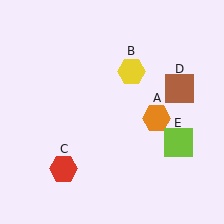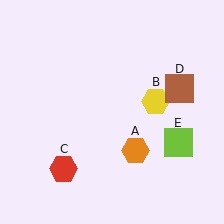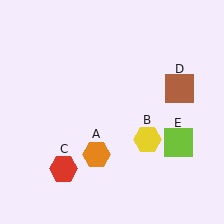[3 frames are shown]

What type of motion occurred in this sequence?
The orange hexagon (object A), yellow hexagon (object B) rotated clockwise around the center of the scene.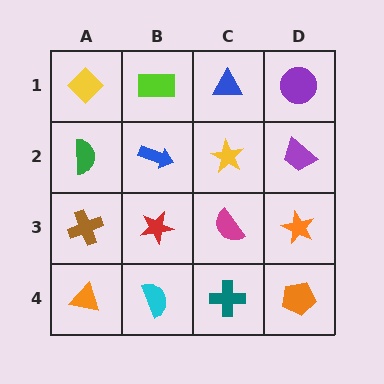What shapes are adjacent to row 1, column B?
A blue arrow (row 2, column B), a yellow diamond (row 1, column A), a blue triangle (row 1, column C).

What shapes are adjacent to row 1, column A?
A green semicircle (row 2, column A), a lime rectangle (row 1, column B).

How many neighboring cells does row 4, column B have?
3.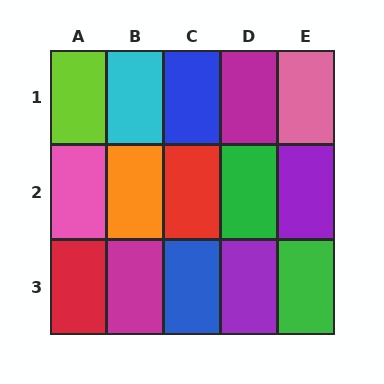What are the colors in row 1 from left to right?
Lime, cyan, blue, magenta, pink.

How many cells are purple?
2 cells are purple.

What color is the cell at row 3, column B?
Magenta.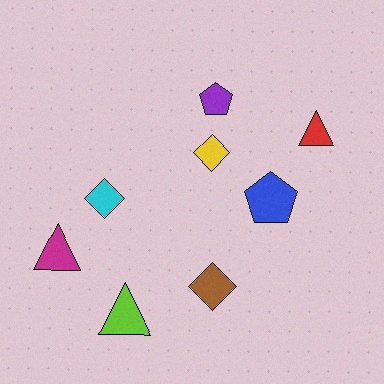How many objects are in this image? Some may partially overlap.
There are 8 objects.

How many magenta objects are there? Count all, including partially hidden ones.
There is 1 magenta object.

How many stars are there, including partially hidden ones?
There are no stars.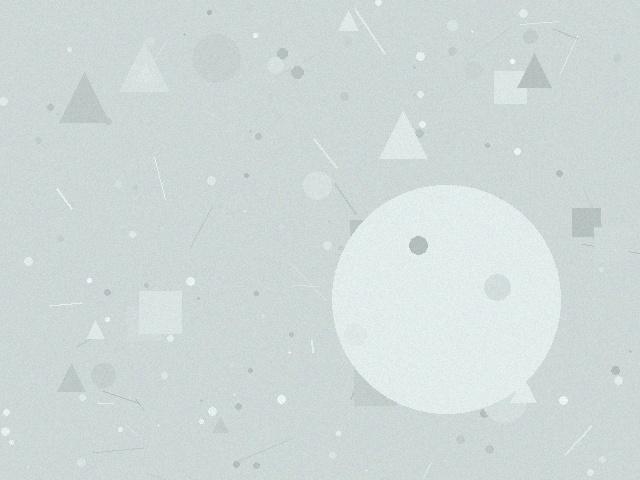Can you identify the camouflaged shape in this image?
The camouflaged shape is a circle.